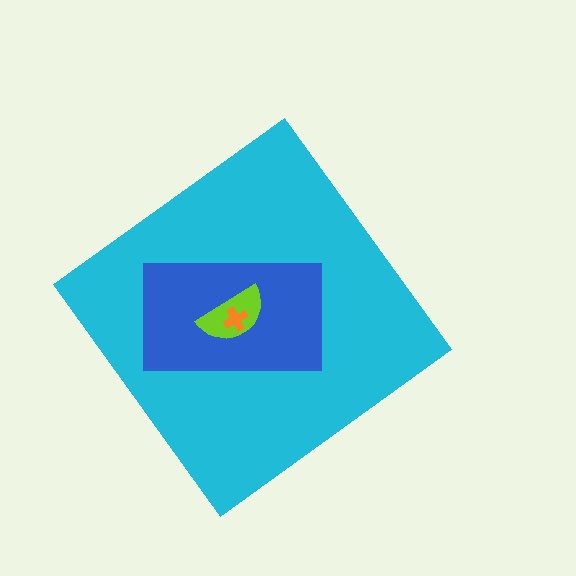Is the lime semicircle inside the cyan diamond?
Yes.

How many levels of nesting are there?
4.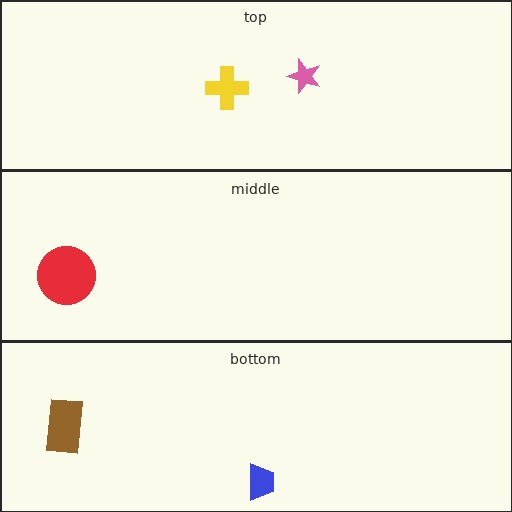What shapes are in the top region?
The yellow cross, the pink star.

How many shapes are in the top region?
2.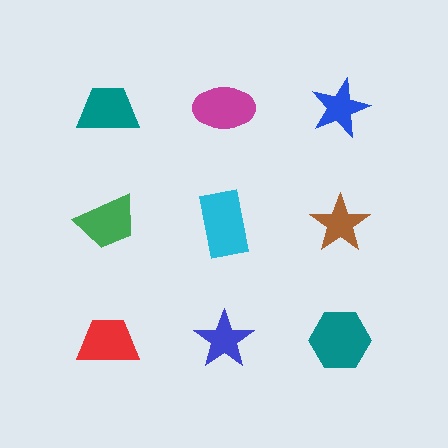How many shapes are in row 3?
3 shapes.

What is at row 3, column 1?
A red trapezoid.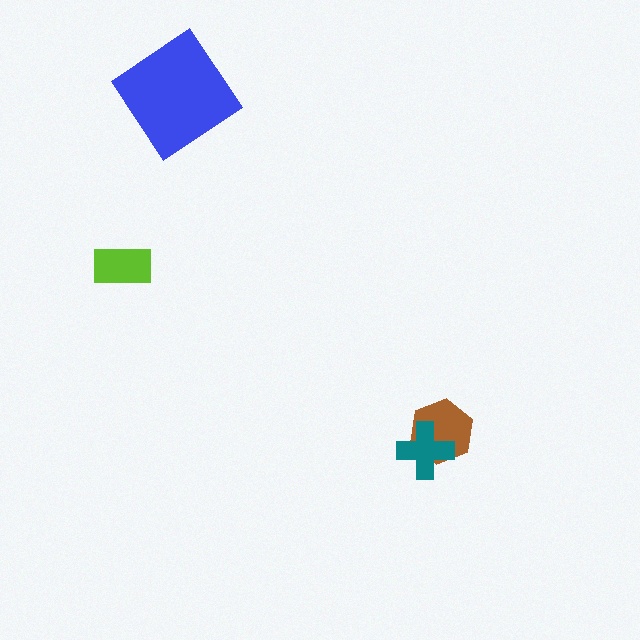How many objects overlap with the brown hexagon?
1 object overlaps with the brown hexagon.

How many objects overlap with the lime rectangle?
0 objects overlap with the lime rectangle.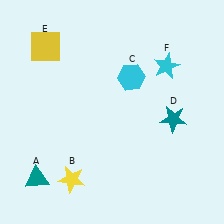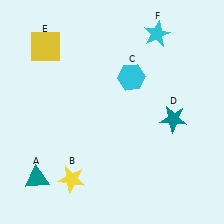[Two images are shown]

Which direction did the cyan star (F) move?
The cyan star (F) moved up.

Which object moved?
The cyan star (F) moved up.